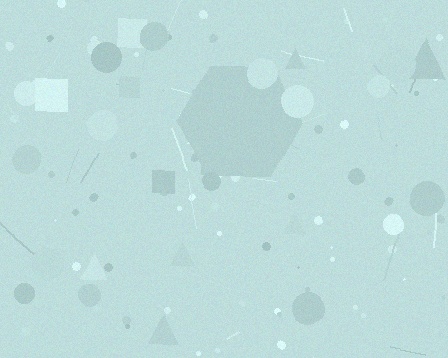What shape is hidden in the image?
A hexagon is hidden in the image.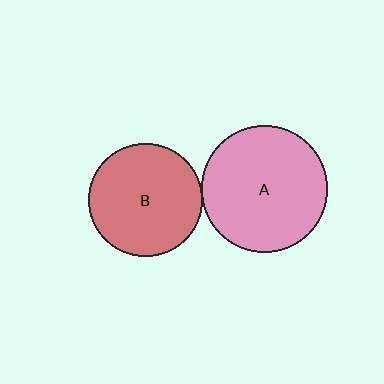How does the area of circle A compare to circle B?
Approximately 1.3 times.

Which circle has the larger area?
Circle A (pink).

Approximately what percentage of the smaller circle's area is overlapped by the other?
Approximately 5%.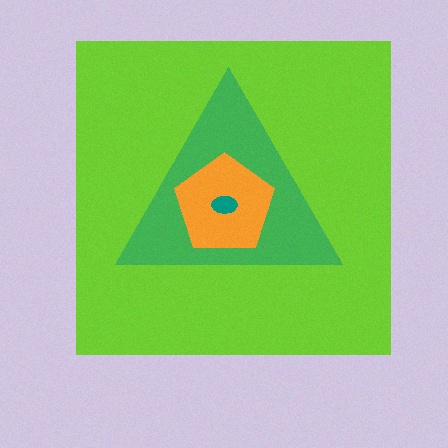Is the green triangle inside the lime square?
Yes.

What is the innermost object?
The teal ellipse.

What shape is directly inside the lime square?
The green triangle.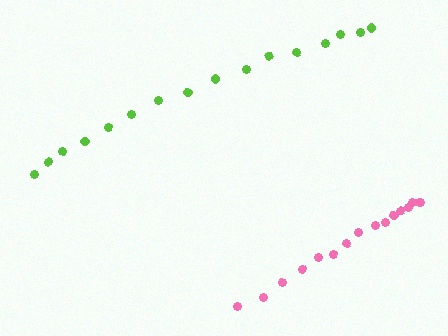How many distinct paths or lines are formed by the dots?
There are 2 distinct paths.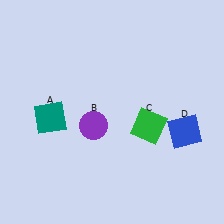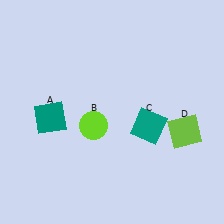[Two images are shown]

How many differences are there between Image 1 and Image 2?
There are 3 differences between the two images.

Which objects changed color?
B changed from purple to lime. C changed from green to teal. D changed from blue to lime.